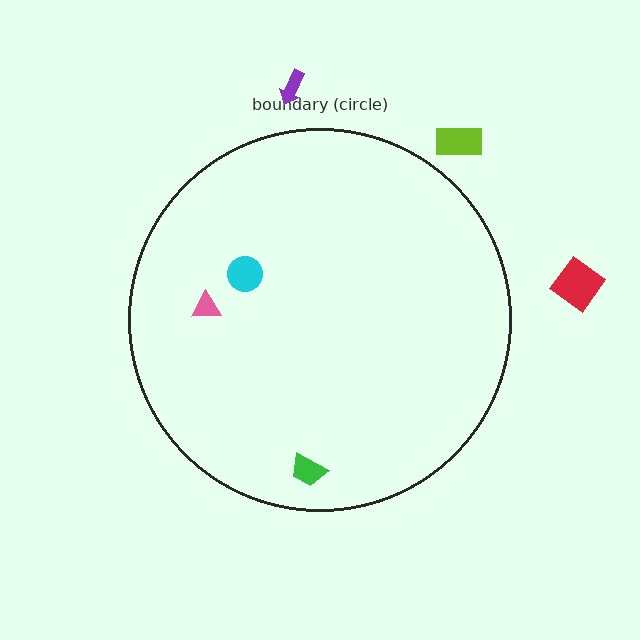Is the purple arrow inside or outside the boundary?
Outside.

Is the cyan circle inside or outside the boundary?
Inside.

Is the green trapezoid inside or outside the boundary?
Inside.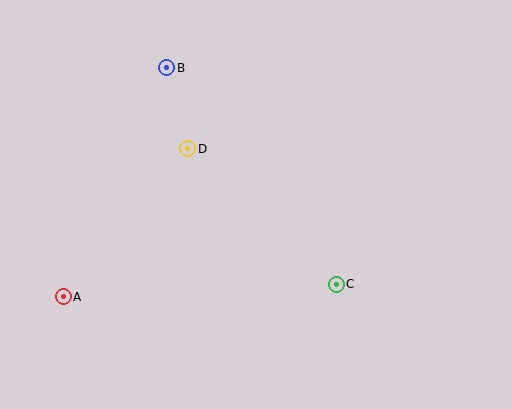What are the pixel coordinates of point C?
Point C is at (336, 284).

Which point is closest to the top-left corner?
Point B is closest to the top-left corner.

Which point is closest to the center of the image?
Point D at (188, 149) is closest to the center.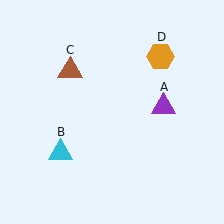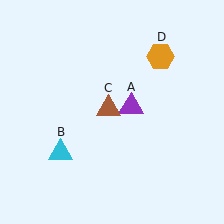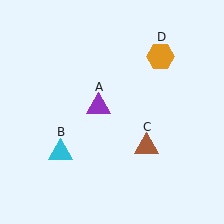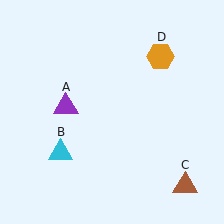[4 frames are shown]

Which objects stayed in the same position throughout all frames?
Cyan triangle (object B) and orange hexagon (object D) remained stationary.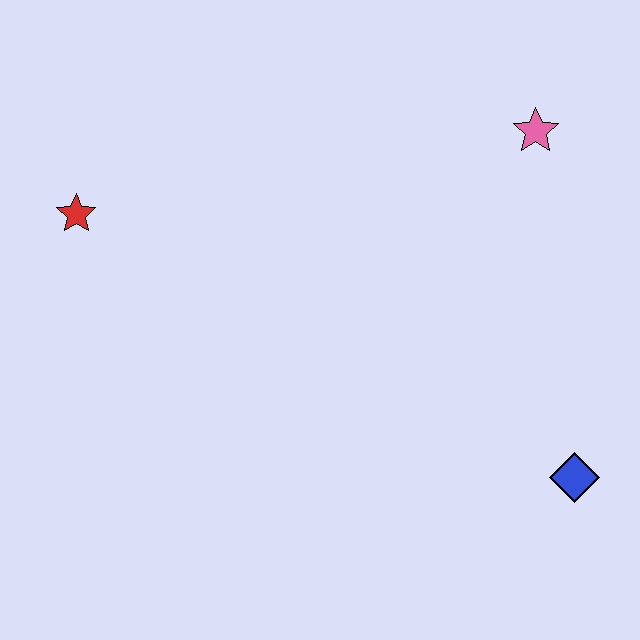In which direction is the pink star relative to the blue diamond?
The pink star is above the blue diamond.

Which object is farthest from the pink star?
The red star is farthest from the pink star.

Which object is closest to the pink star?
The blue diamond is closest to the pink star.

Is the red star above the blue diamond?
Yes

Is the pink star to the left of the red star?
No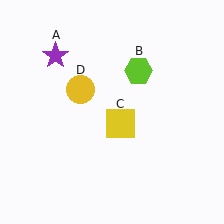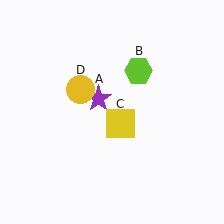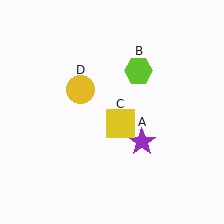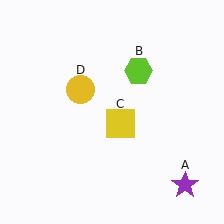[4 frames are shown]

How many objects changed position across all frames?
1 object changed position: purple star (object A).